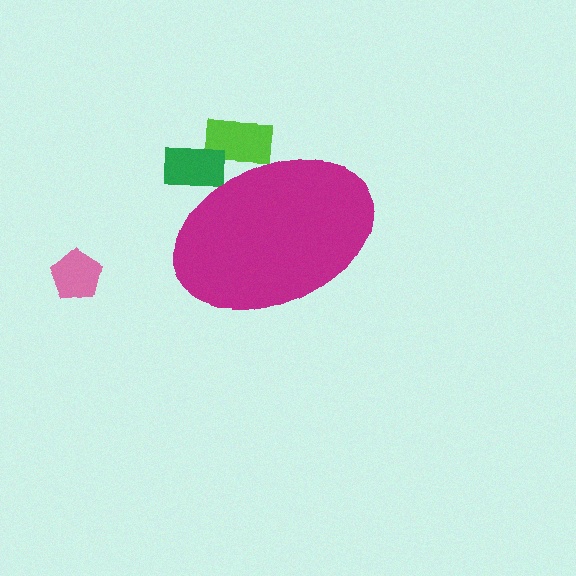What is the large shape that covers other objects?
A magenta ellipse.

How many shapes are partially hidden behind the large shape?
2 shapes are partially hidden.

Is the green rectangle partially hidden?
Yes, the green rectangle is partially hidden behind the magenta ellipse.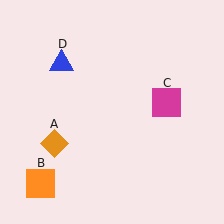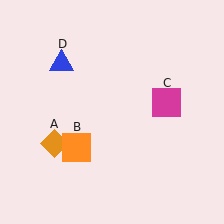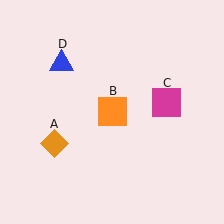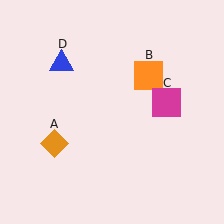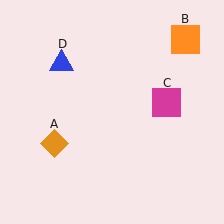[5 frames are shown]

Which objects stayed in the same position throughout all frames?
Orange diamond (object A) and magenta square (object C) and blue triangle (object D) remained stationary.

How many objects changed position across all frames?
1 object changed position: orange square (object B).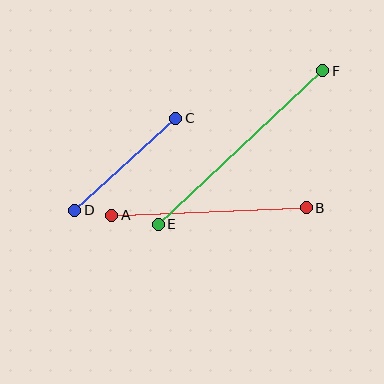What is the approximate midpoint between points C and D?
The midpoint is at approximately (125, 164) pixels.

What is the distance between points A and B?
The distance is approximately 195 pixels.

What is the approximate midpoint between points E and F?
The midpoint is at approximately (240, 147) pixels.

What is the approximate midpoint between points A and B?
The midpoint is at approximately (209, 211) pixels.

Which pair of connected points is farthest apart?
Points E and F are farthest apart.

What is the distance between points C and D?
The distance is approximately 136 pixels.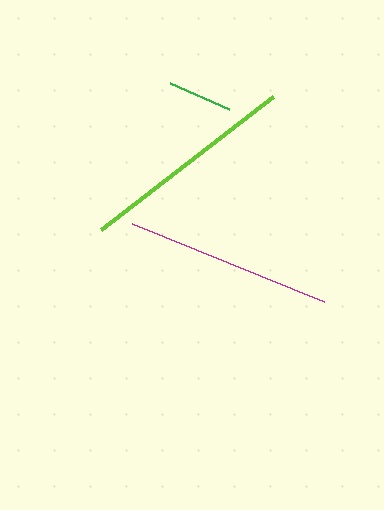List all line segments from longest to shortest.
From longest to shortest: lime, magenta, green.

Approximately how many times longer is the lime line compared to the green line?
The lime line is approximately 3.4 times the length of the green line.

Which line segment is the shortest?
The green line is the shortest at approximately 64 pixels.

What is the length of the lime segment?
The lime segment is approximately 217 pixels long.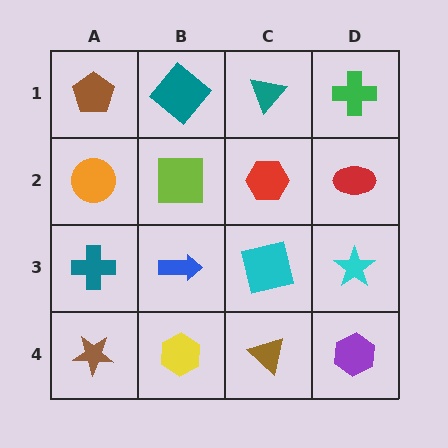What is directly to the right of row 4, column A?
A yellow hexagon.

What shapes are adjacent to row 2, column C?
A teal triangle (row 1, column C), a cyan square (row 3, column C), a lime square (row 2, column B), a red ellipse (row 2, column D).